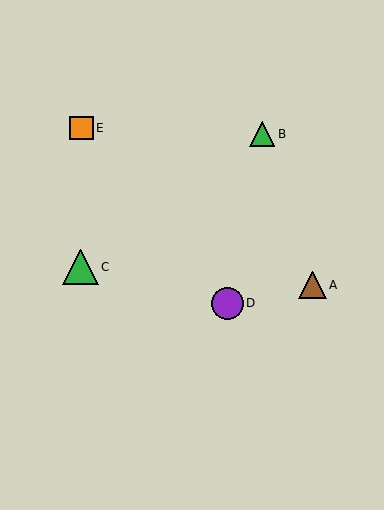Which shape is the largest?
The green triangle (labeled C) is the largest.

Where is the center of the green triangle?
The center of the green triangle is at (80, 267).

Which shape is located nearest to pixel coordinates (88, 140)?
The orange square (labeled E) at (81, 128) is nearest to that location.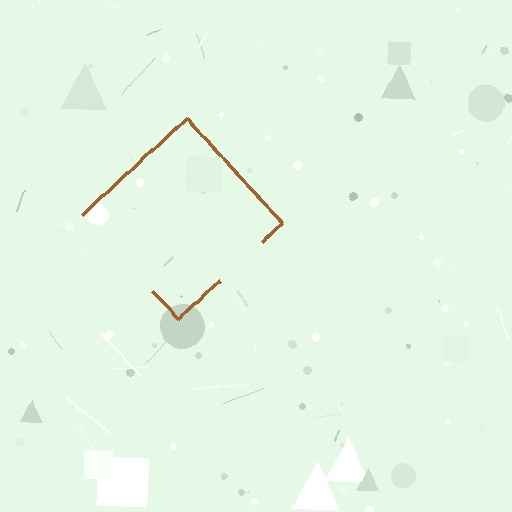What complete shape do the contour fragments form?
The contour fragments form a diamond.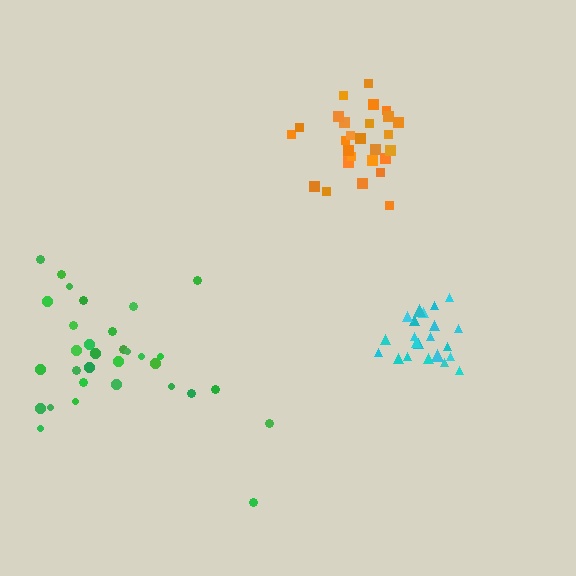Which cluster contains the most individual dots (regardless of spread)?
Green (32).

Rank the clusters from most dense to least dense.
cyan, orange, green.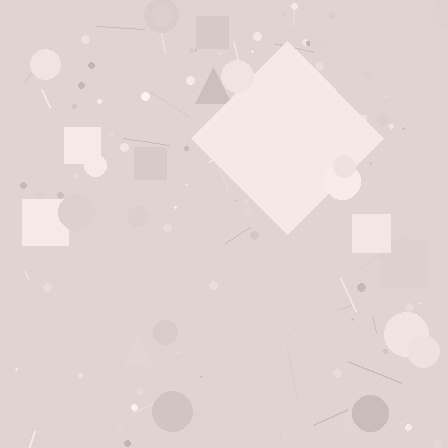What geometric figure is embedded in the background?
A diamond is embedded in the background.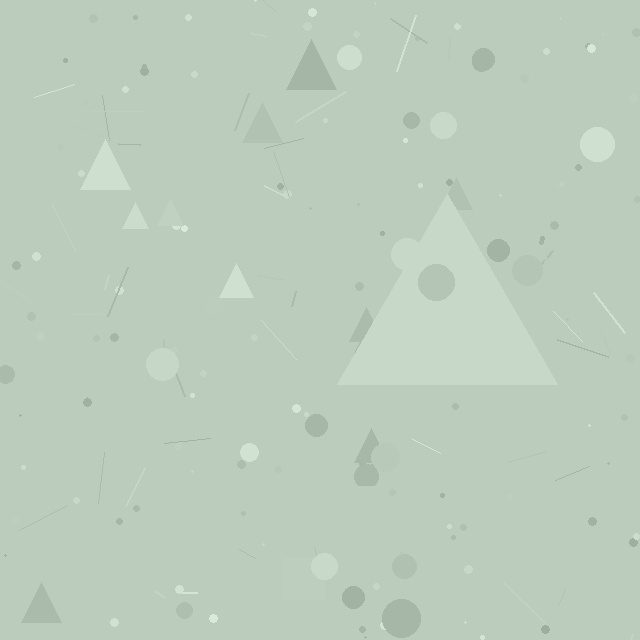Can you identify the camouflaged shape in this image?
The camouflaged shape is a triangle.